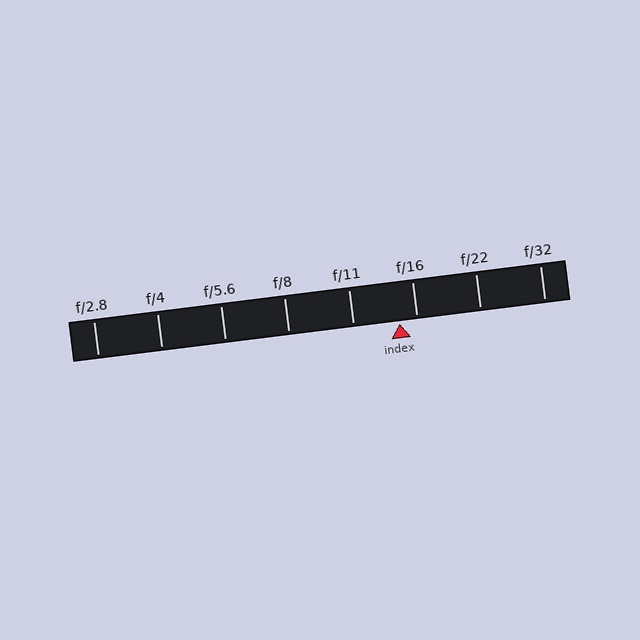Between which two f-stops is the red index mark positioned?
The index mark is between f/11 and f/16.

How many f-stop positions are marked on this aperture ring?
There are 8 f-stop positions marked.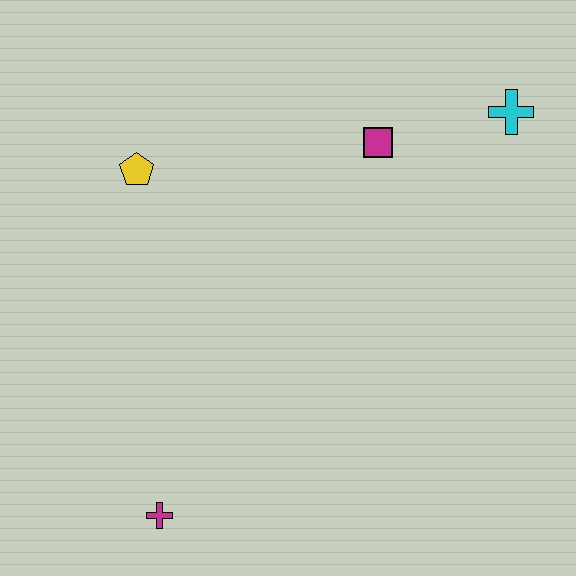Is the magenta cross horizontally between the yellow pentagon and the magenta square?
Yes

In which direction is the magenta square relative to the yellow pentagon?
The magenta square is to the right of the yellow pentagon.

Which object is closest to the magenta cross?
The yellow pentagon is closest to the magenta cross.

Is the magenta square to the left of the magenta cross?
No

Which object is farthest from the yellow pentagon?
The cyan cross is farthest from the yellow pentagon.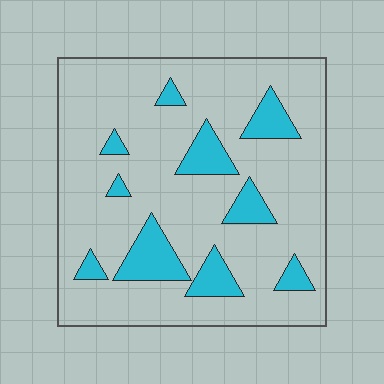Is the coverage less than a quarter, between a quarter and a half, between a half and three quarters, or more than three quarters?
Less than a quarter.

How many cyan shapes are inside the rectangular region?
10.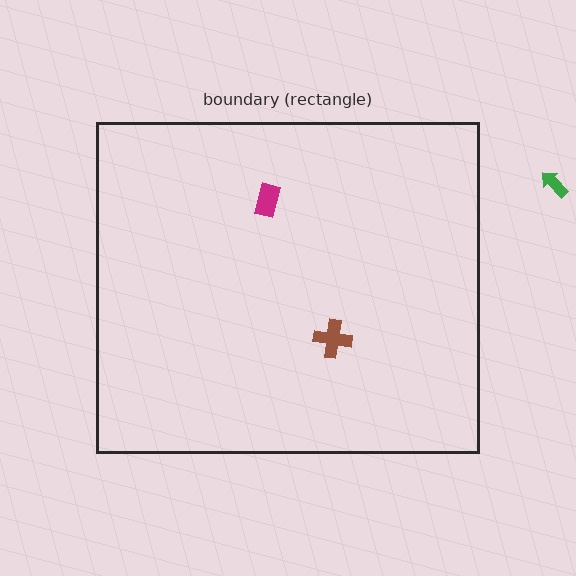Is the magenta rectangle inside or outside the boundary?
Inside.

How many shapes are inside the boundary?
2 inside, 1 outside.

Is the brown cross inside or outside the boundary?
Inside.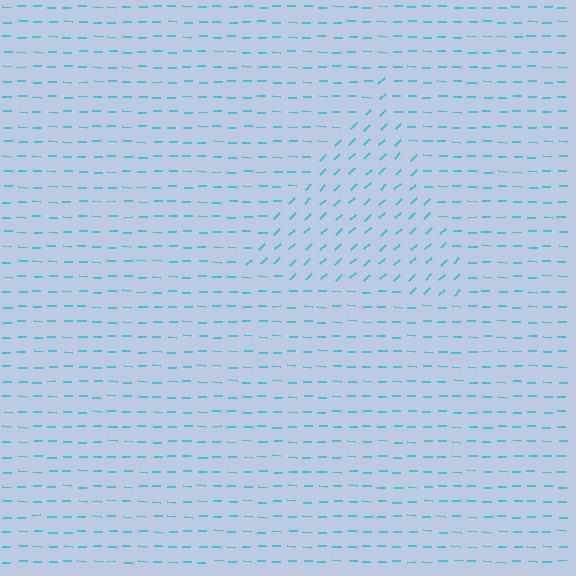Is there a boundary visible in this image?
Yes, there is a texture boundary formed by a change in line orientation.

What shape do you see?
I see a triangle.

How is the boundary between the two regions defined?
The boundary is defined purely by a change in line orientation (approximately 45 degrees difference). All lines are the same color and thickness.